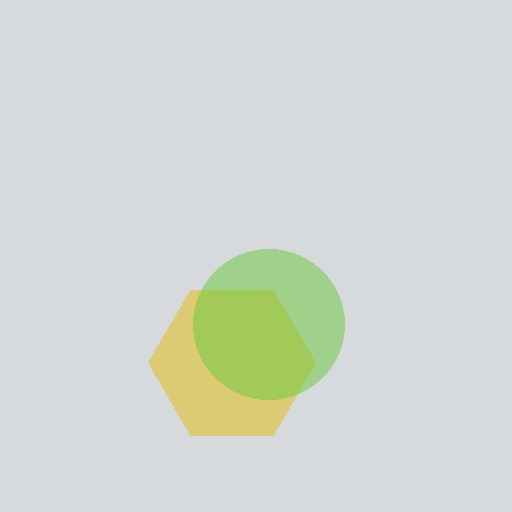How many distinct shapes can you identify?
There are 2 distinct shapes: a yellow hexagon, a lime circle.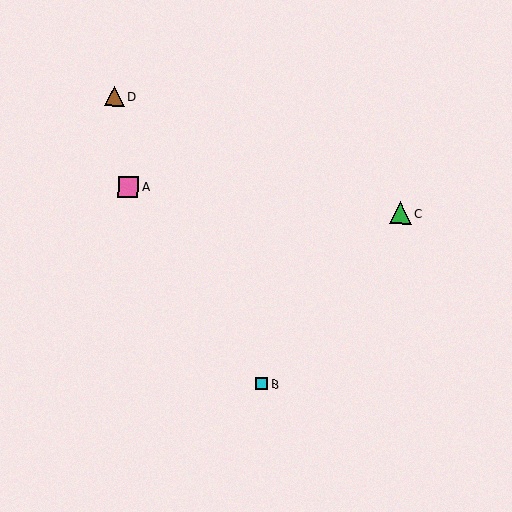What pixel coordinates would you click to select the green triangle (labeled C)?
Click at (400, 213) to select the green triangle C.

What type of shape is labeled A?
Shape A is a pink square.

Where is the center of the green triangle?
The center of the green triangle is at (400, 213).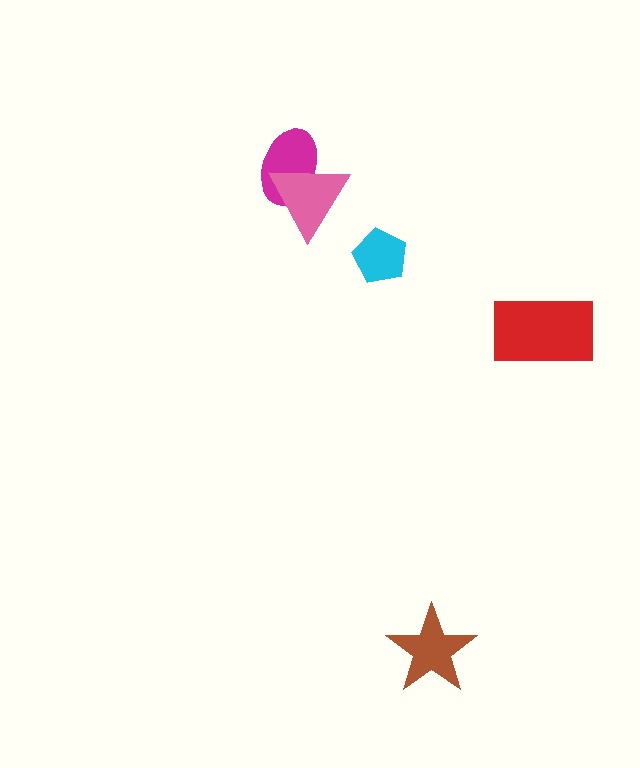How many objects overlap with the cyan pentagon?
0 objects overlap with the cyan pentagon.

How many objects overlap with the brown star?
0 objects overlap with the brown star.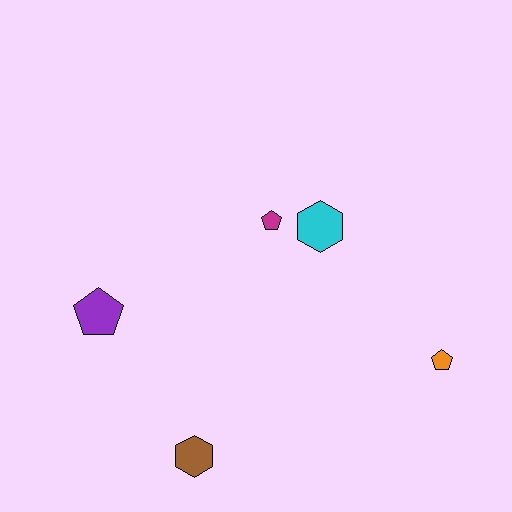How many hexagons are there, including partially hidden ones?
There are 2 hexagons.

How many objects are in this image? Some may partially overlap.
There are 5 objects.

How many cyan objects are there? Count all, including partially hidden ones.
There is 1 cyan object.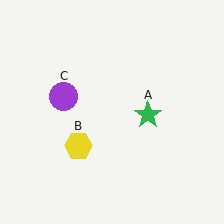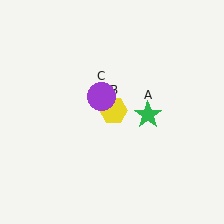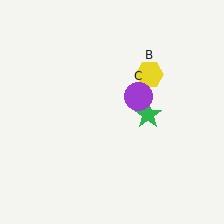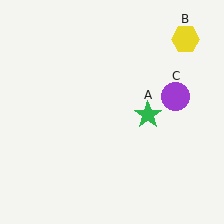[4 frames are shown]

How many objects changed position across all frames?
2 objects changed position: yellow hexagon (object B), purple circle (object C).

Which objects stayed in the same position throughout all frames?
Green star (object A) remained stationary.